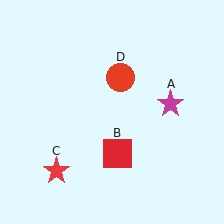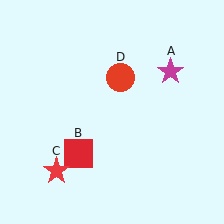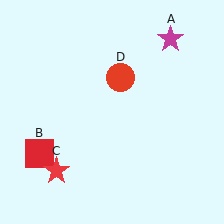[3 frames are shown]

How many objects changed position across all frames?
2 objects changed position: magenta star (object A), red square (object B).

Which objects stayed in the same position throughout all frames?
Red star (object C) and red circle (object D) remained stationary.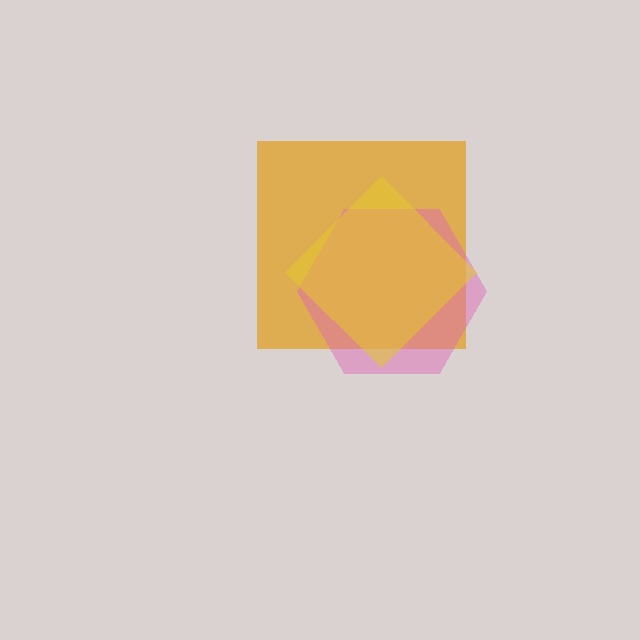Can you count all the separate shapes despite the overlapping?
Yes, there are 3 separate shapes.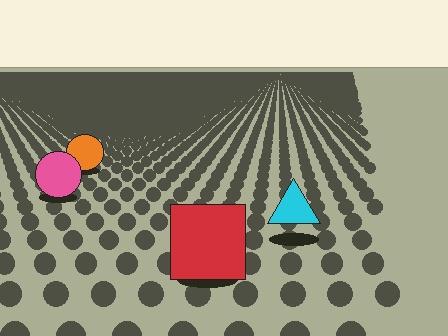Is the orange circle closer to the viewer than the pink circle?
No. The pink circle is closer — you can tell from the texture gradient: the ground texture is coarser near it.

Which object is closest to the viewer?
The red square is closest. The texture marks near it are larger and more spread out.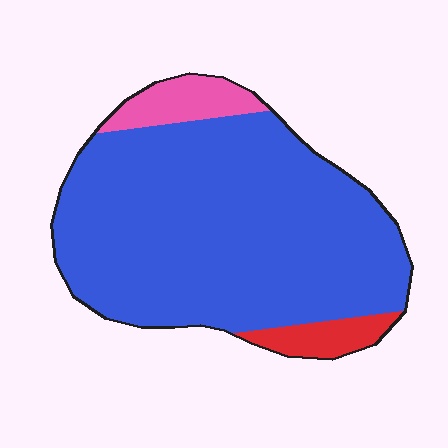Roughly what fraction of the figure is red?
Red covers roughly 5% of the figure.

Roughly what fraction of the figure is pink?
Pink takes up about one tenth (1/10) of the figure.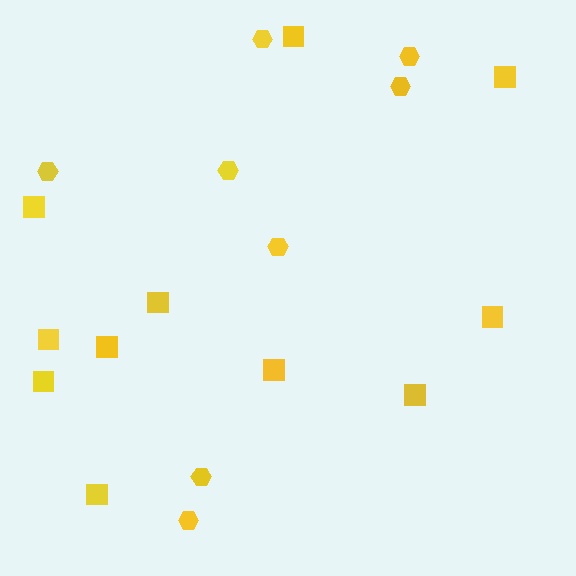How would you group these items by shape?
There are 2 groups: one group of squares (11) and one group of hexagons (8).